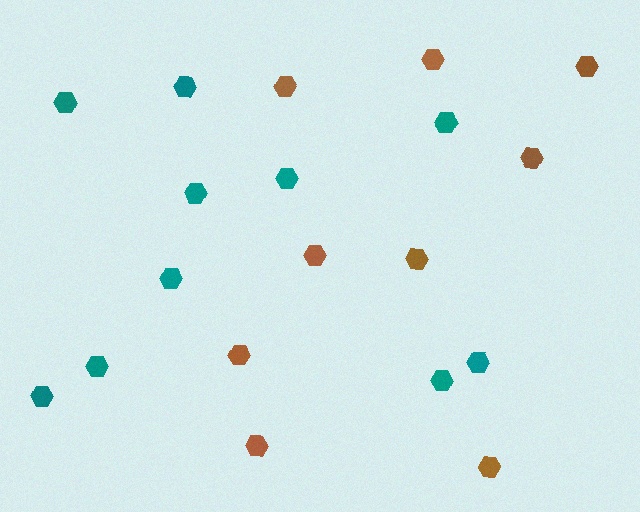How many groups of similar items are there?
There are 2 groups: one group of brown hexagons (9) and one group of teal hexagons (10).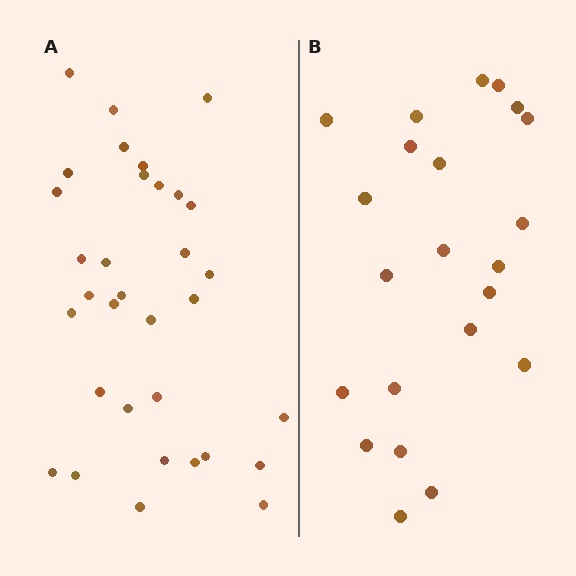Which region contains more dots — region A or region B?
Region A (the left region) has more dots.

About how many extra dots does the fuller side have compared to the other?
Region A has roughly 12 or so more dots than region B.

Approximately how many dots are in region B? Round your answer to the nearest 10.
About 20 dots. (The exact count is 22, which rounds to 20.)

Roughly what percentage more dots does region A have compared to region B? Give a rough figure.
About 50% more.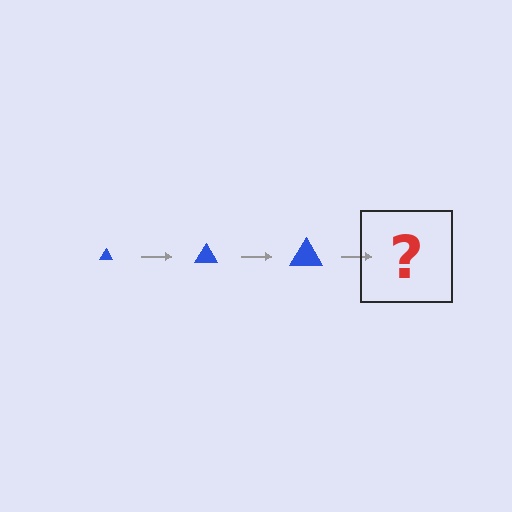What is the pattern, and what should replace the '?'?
The pattern is that the triangle gets progressively larger each step. The '?' should be a blue triangle, larger than the previous one.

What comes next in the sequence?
The next element should be a blue triangle, larger than the previous one.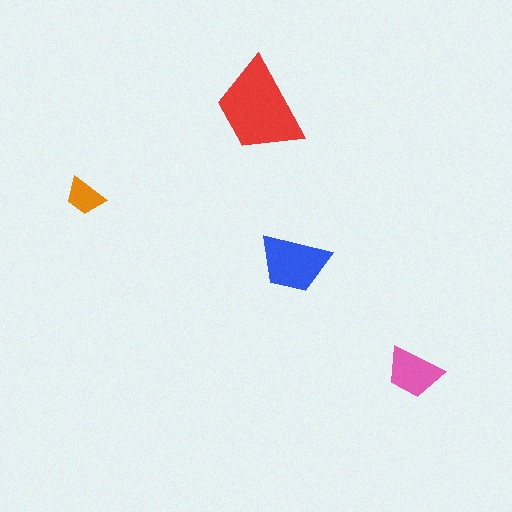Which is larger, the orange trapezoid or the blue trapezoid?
The blue one.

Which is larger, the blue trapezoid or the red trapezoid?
The red one.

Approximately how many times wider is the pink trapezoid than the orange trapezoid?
About 1.5 times wider.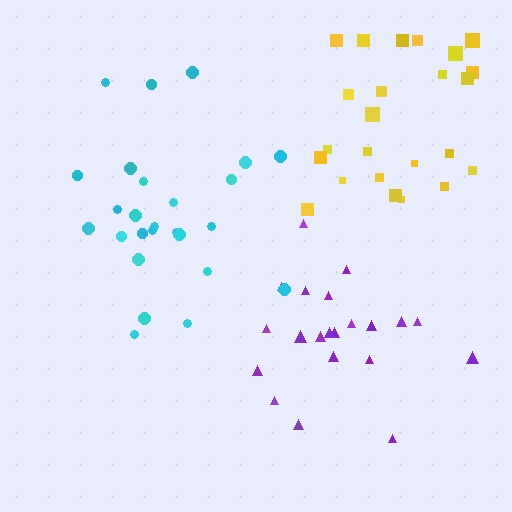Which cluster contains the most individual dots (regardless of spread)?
Cyan (26).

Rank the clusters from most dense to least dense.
cyan, purple, yellow.